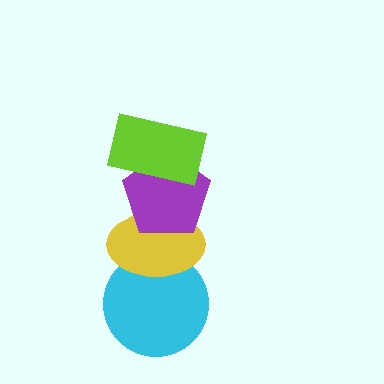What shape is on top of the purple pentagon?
The lime rectangle is on top of the purple pentagon.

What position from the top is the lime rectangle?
The lime rectangle is 1st from the top.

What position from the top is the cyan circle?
The cyan circle is 4th from the top.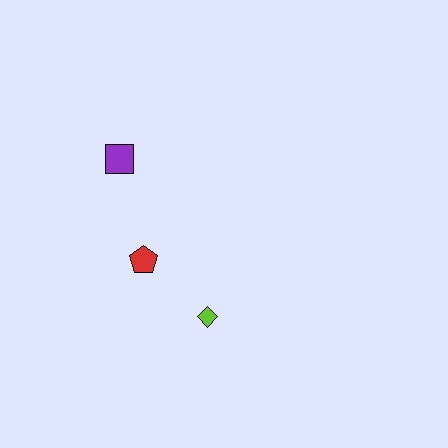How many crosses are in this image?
There are no crosses.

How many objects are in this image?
There are 3 objects.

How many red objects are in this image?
There is 1 red object.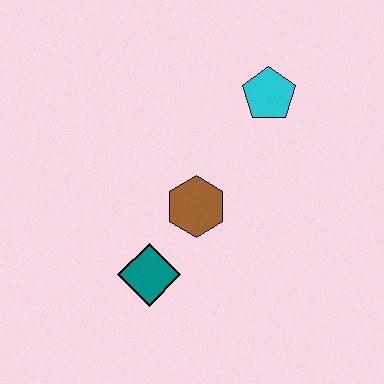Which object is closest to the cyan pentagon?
The brown hexagon is closest to the cyan pentagon.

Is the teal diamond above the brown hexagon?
No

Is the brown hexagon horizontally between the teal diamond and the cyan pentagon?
Yes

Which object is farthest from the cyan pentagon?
The teal diamond is farthest from the cyan pentagon.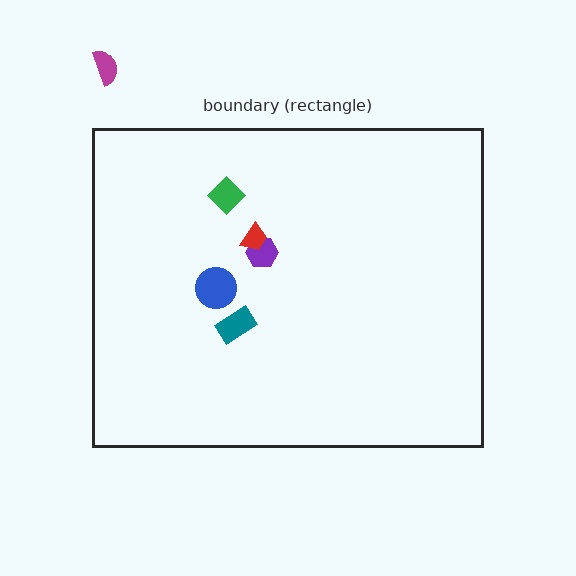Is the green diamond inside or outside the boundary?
Inside.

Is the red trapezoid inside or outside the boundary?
Inside.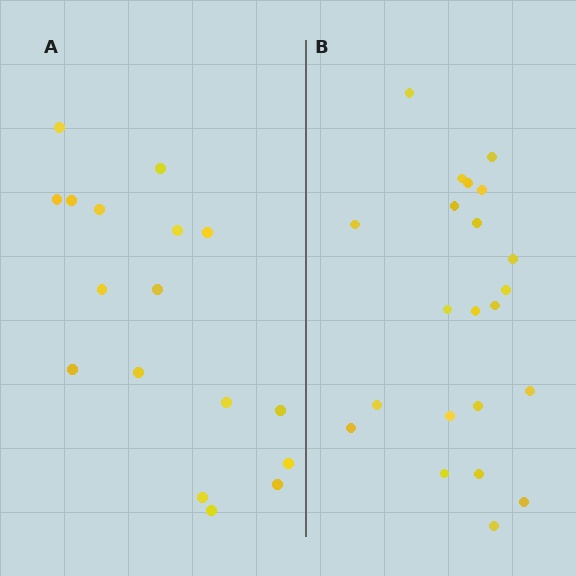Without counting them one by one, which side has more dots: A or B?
Region B (the right region) has more dots.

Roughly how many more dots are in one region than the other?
Region B has about 5 more dots than region A.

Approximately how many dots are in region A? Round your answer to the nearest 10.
About 20 dots. (The exact count is 17, which rounds to 20.)